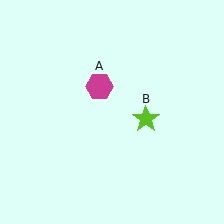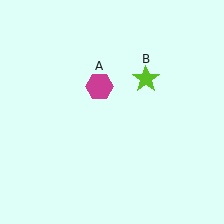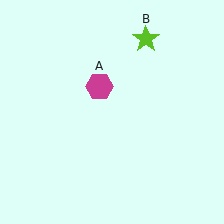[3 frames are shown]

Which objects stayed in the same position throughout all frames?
Magenta hexagon (object A) remained stationary.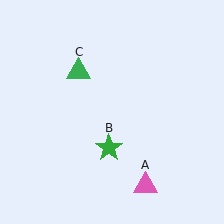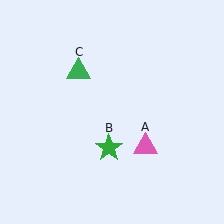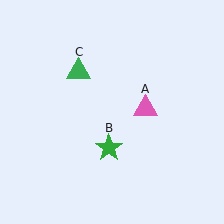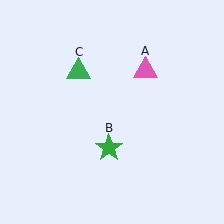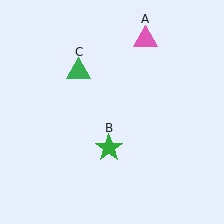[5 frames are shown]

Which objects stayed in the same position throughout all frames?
Green star (object B) and green triangle (object C) remained stationary.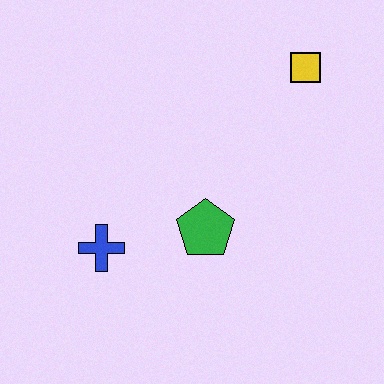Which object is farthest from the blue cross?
The yellow square is farthest from the blue cross.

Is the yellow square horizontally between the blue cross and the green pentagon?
No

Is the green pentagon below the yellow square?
Yes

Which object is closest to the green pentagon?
The blue cross is closest to the green pentagon.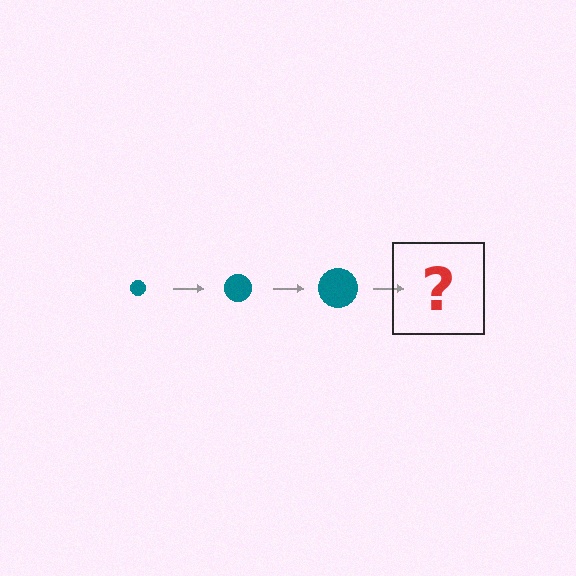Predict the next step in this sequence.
The next step is a teal circle, larger than the previous one.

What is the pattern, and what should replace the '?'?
The pattern is that the circle gets progressively larger each step. The '?' should be a teal circle, larger than the previous one.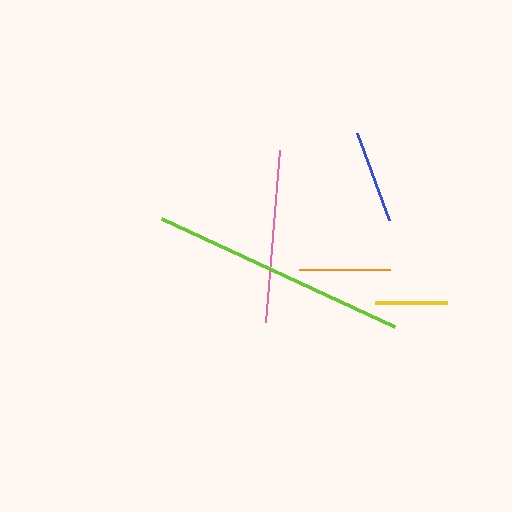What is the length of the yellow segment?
The yellow segment is approximately 72 pixels long.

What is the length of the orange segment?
The orange segment is approximately 90 pixels long.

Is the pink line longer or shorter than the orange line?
The pink line is longer than the orange line.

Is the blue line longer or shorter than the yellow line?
The blue line is longer than the yellow line.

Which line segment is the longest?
The lime line is the longest at approximately 257 pixels.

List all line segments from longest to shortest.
From longest to shortest: lime, pink, blue, orange, yellow.